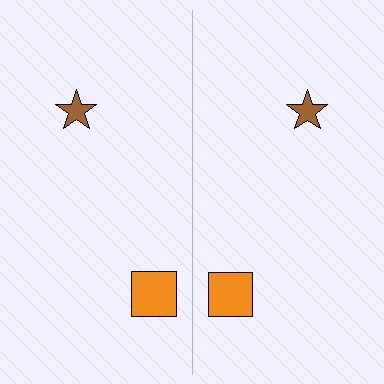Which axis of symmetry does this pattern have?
The pattern has a vertical axis of symmetry running through the center of the image.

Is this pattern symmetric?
Yes, this pattern has bilateral (reflection) symmetry.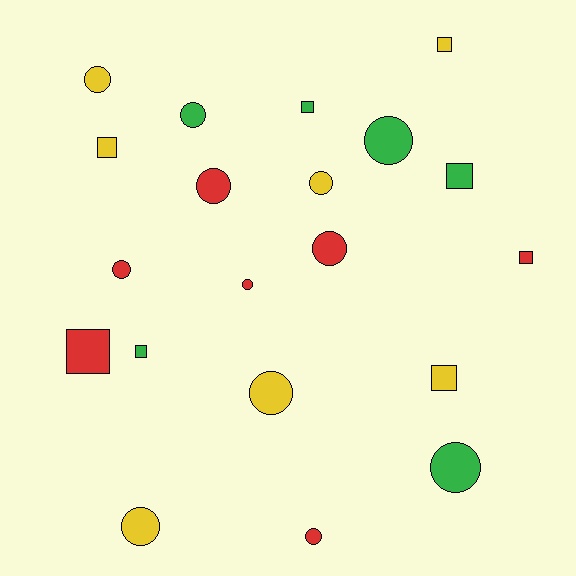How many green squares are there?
There are 3 green squares.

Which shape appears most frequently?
Circle, with 12 objects.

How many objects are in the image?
There are 20 objects.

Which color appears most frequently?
Yellow, with 7 objects.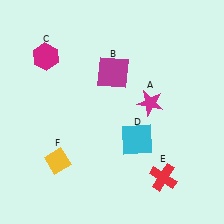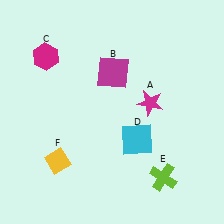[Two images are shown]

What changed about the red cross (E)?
In Image 1, E is red. In Image 2, it changed to lime.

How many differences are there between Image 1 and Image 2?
There is 1 difference between the two images.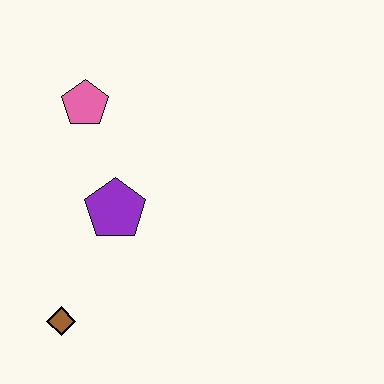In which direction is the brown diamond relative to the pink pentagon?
The brown diamond is below the pink pentagon.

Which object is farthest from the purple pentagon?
The brown diamond is farthest from the purple pentagon.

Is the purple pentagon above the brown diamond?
Yes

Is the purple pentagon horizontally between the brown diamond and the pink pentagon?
No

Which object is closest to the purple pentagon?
The pink pentagon is closest to the purple pentagon.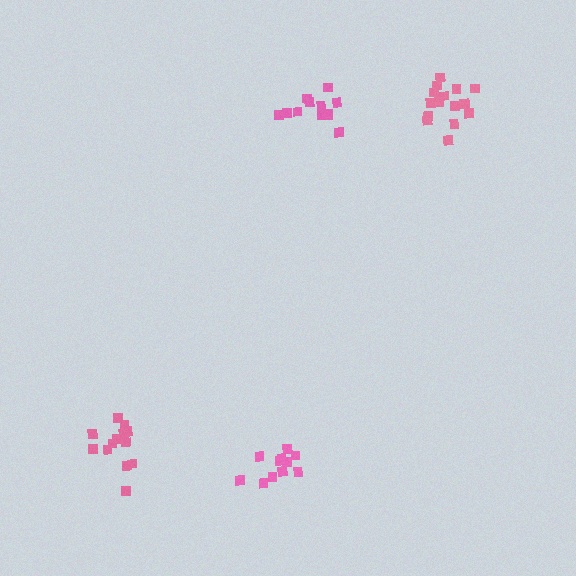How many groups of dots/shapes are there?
There are 4 groups.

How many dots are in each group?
Group 1: 13 dots, Group 2: 12 dots, Group 3: 11 dots, Group 4: 15 dots (51 total).